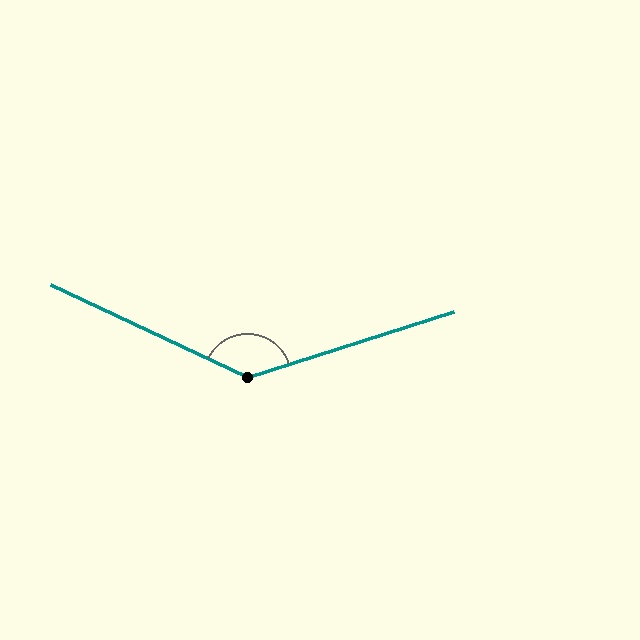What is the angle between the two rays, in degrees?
Approximately 137 degrees.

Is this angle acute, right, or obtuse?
It is obtuse.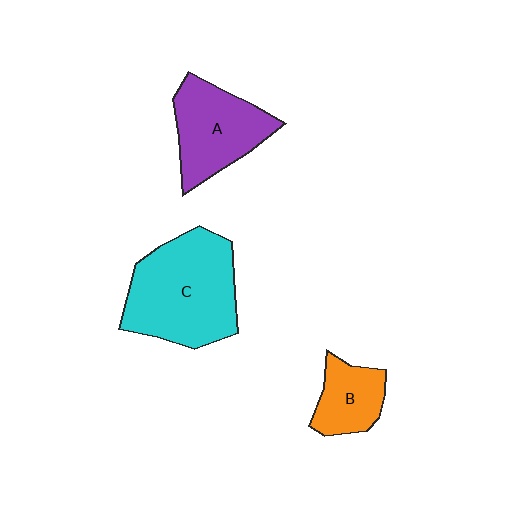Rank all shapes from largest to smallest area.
From largest to smallest: C (cyan), A (purple), B (orange).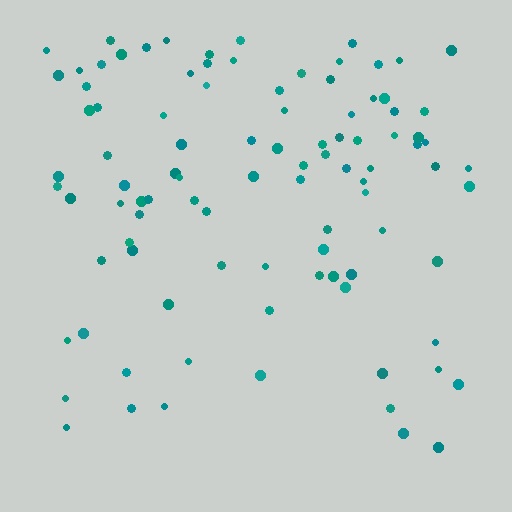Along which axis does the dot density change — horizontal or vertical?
Vertical.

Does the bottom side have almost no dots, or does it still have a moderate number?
Still a moderate number, just noticeably fewer than the top.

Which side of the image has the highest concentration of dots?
The top.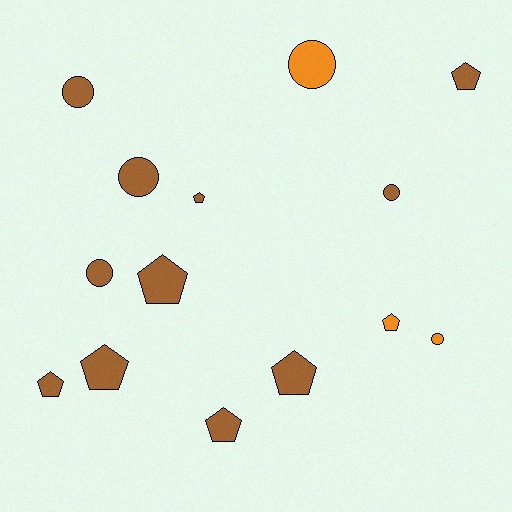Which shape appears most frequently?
Pentagon, with 8 objects.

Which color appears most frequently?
Brown, with 11 objects.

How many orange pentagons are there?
There is 1 orange pentagon.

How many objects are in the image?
There are 14 objects.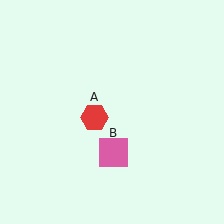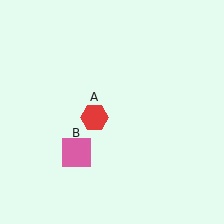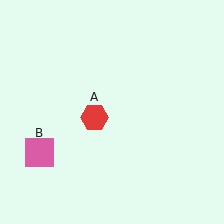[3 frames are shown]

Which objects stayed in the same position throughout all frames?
Red hexagon (object A) remained stationary.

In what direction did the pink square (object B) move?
The pink square (object B) moved left.